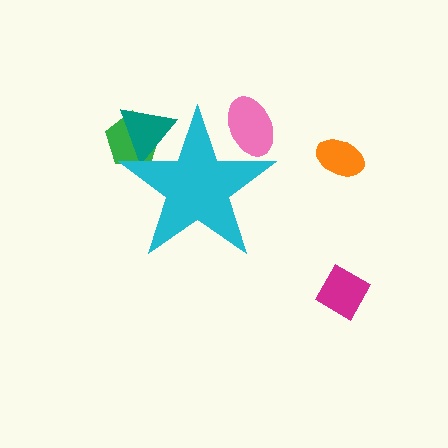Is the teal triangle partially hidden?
Yes, the teal triangle is partially hidden behind the cyan star.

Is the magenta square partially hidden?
No, the magenta square is fully visible.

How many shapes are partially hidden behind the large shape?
3 shapes are partially hidden.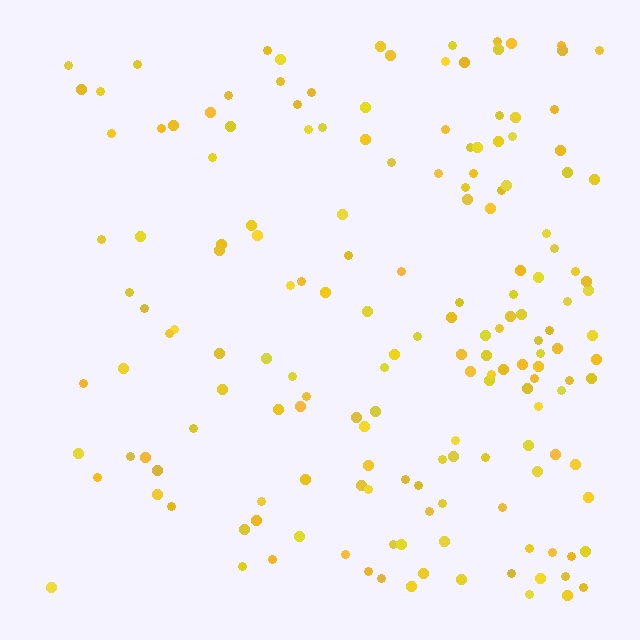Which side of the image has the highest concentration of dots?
The right.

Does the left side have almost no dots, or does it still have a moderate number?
Still a moderate number, just noticeably fewer than the right.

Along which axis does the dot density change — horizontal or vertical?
Horizontal.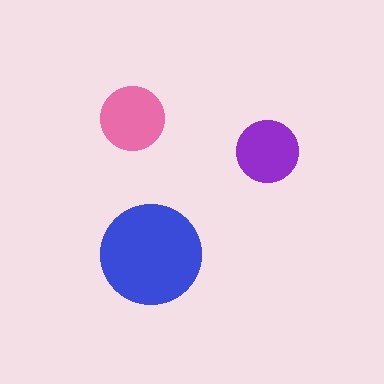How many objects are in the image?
There are 3 objects in the image.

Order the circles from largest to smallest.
the blue one, the pink one, the purple one.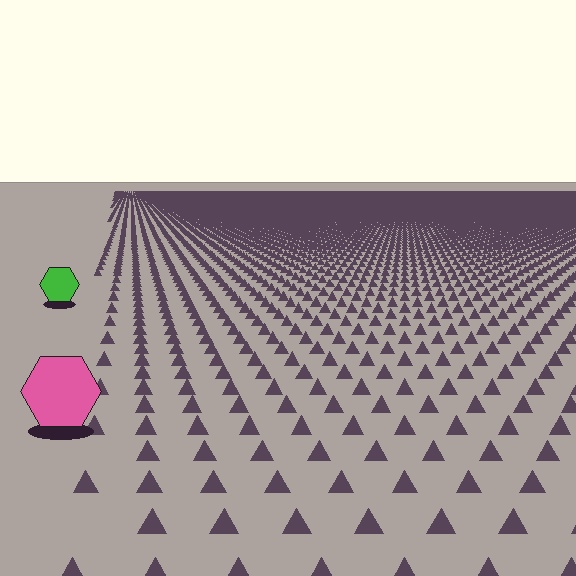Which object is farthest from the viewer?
The green hexagon is farthest from the viewer. It appears smaller and the ground texture around it is denser.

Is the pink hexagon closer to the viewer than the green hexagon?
Yes. The pink hexagon is closer — you can tell from the texture gradient: the ground texture is coarser near it.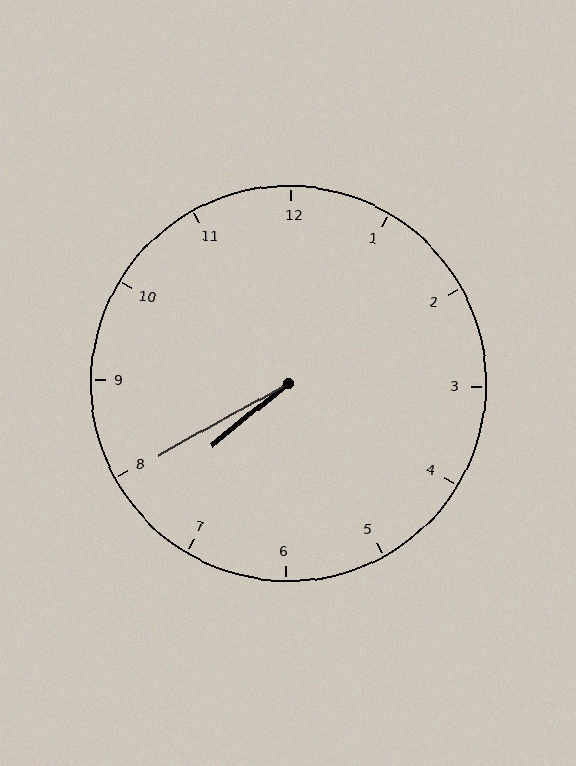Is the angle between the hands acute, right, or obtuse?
It is acute.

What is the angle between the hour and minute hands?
Approximately 10 degrees.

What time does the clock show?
7:40.